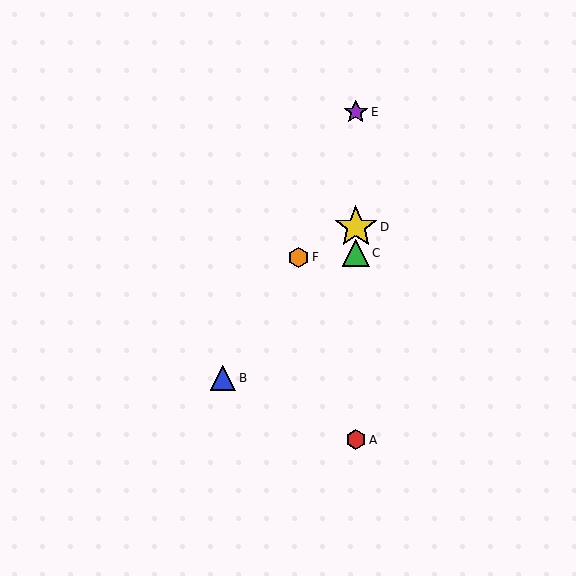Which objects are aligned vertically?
Objects A, C, D, E are aligned vertically.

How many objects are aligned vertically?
4 objects (A, C, D, E) are aligned vertically.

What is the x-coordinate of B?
Object B is at x≈223.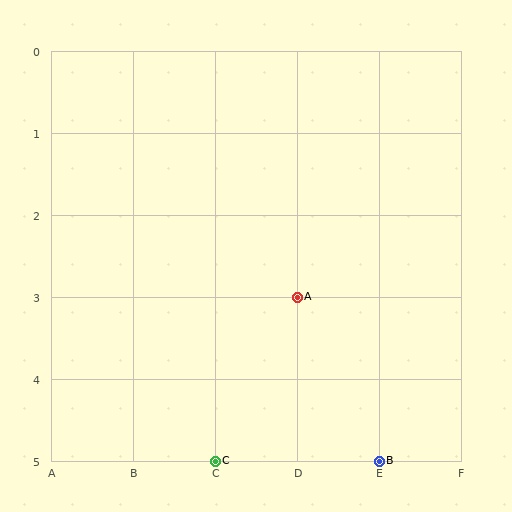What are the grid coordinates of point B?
Point B is at grid coordinates (E, 5).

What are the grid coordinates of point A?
Point A is at grid coordinates (D, 3).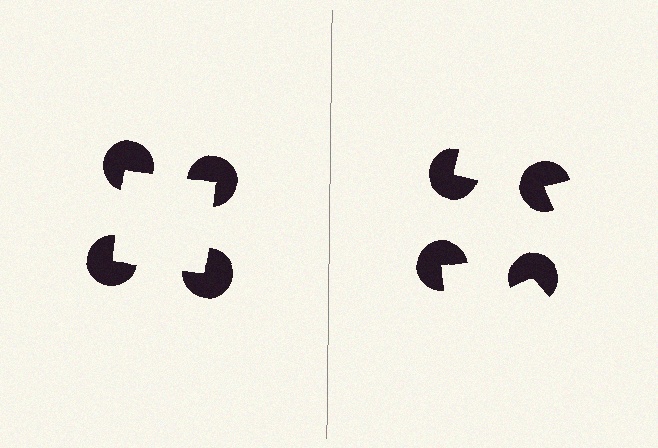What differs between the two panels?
The pac-man discs are positioned identically on both sides; only the wedge orientations differ. On the left they align to a square; on the right they are misaligned.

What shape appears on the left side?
An illusory square.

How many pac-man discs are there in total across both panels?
8 — 4 on each side.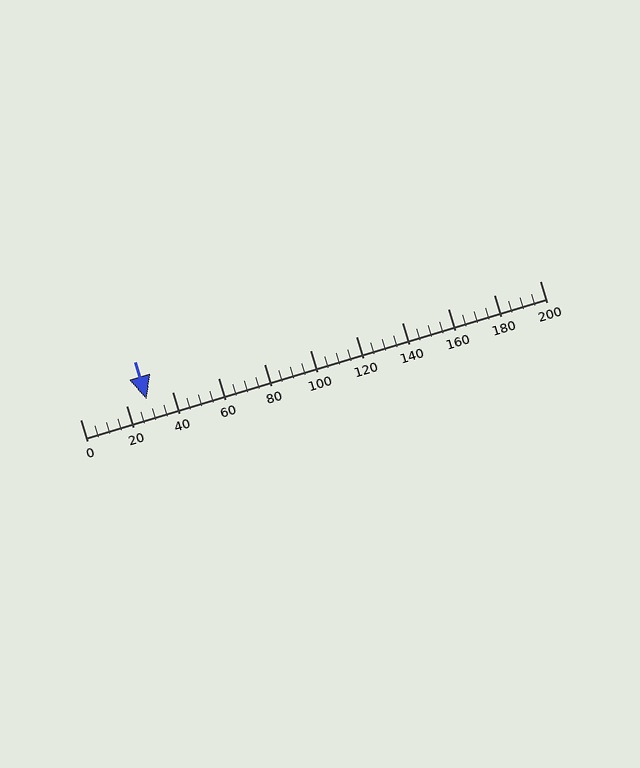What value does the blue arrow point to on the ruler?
The blue arrow points to approximately 29.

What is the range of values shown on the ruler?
The ruler shows values from 0 to 200.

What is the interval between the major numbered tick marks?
The major tick marks are spaced 20 units apart.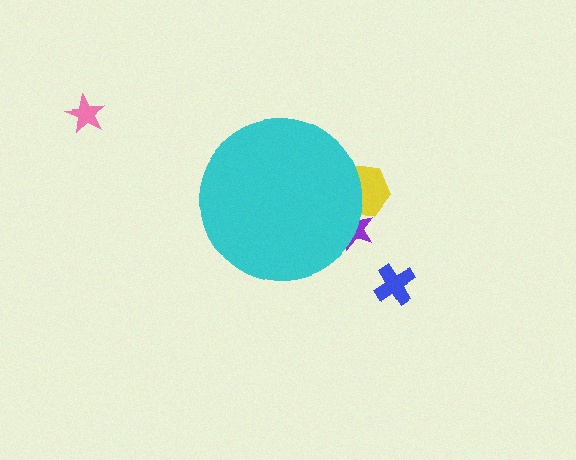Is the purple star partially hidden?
Yes, the purple star is partially hidden behind the cyan circle.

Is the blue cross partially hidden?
No, the blue cross is fully visible.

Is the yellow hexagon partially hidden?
Yes, the yellow hexagon is partially hidden behind the cyan circle.